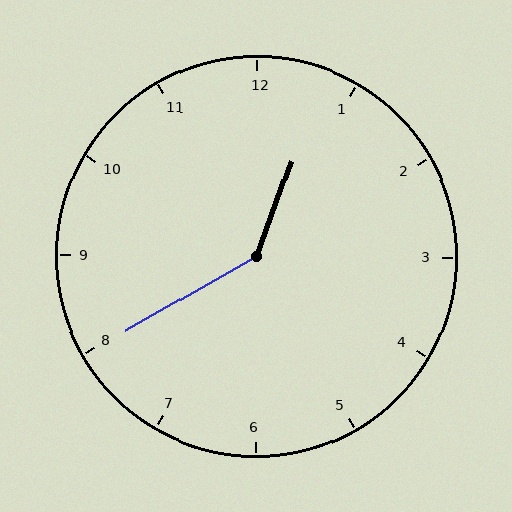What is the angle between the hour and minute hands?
Approximately 140 degrees.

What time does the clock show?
12:40.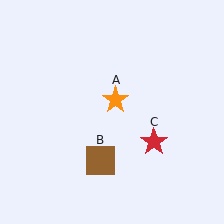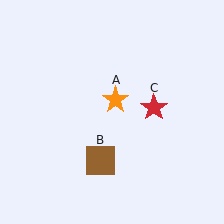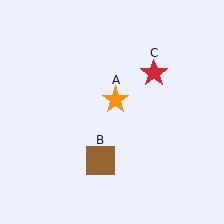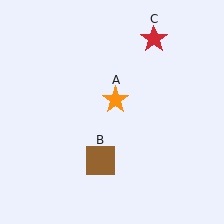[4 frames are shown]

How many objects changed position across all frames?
1 object changed position: red star (object C).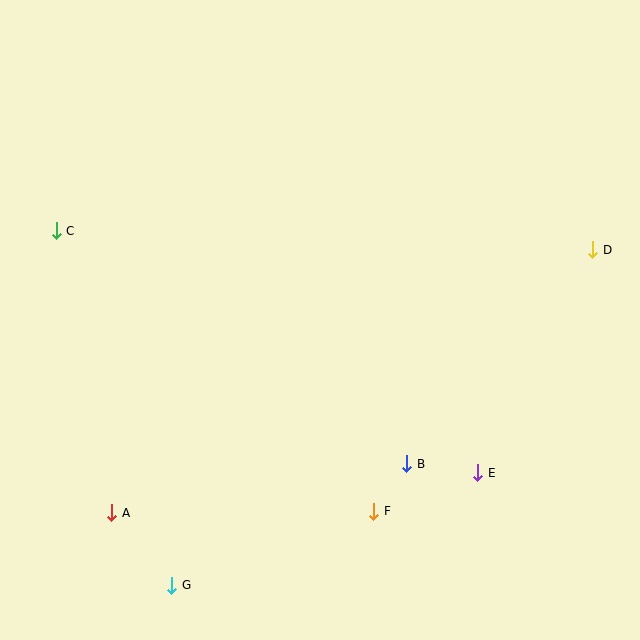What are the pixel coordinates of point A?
Point A is at (112, 513).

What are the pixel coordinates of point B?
Point B is at (407, 464).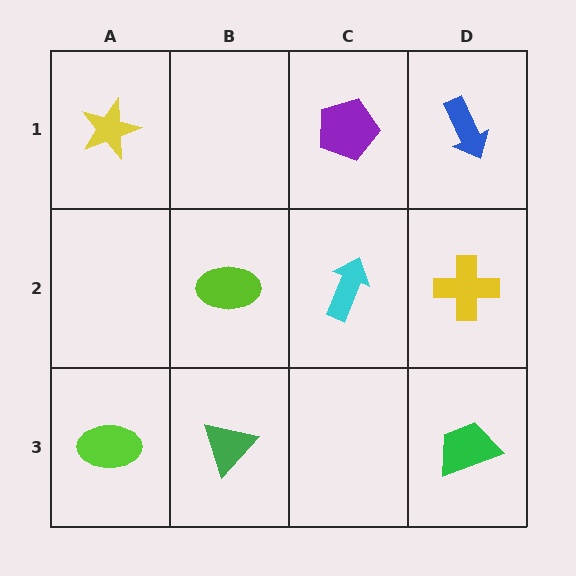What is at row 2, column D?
A yellow cross.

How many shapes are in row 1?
3 shapes.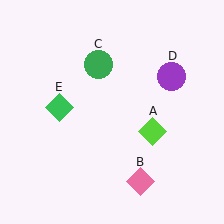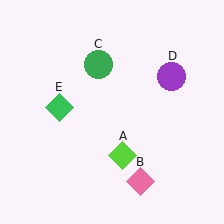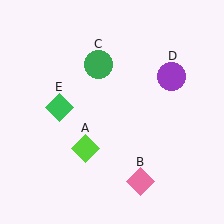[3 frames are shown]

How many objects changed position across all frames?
1 object changed position: lime diamond (object A).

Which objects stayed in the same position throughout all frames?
Pink diamond (object B) and green circle (object C) and purple circle (object D) and green diamond (object E) remained stationary.